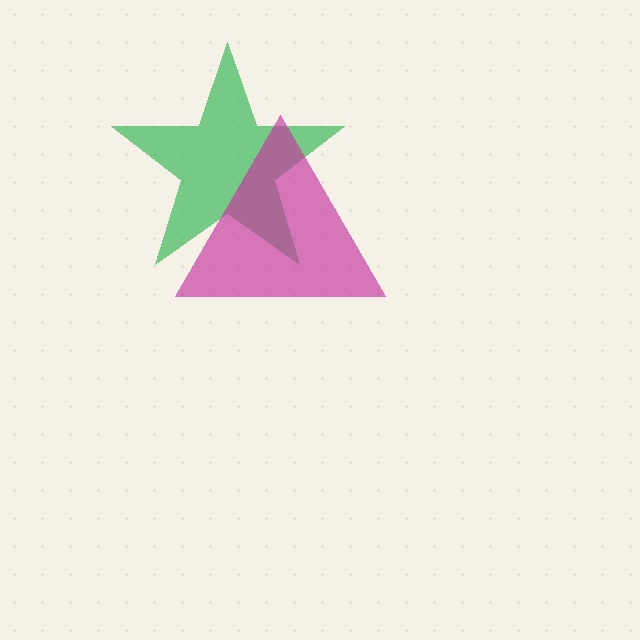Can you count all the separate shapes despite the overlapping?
Yes, there are 2 separate shapes.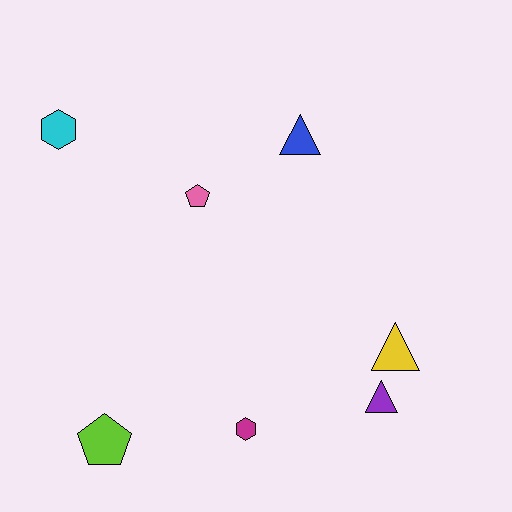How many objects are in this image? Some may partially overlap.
There are 7 objects.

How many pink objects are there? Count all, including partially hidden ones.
There is 1 pink object.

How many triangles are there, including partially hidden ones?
There are 3 triangles.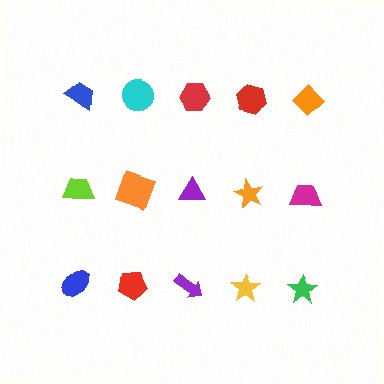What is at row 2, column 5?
A magenta trapezoid.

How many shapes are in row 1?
5 shapes.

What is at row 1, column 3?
A red hexagon.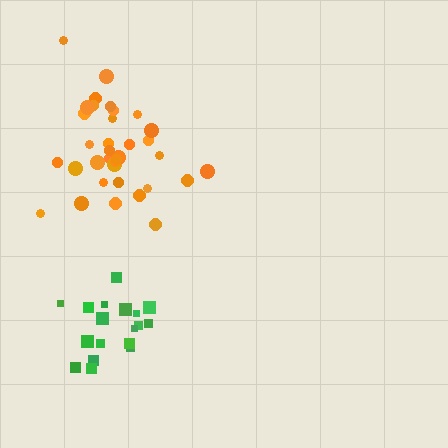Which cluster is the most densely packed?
Orange.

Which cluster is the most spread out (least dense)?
Green.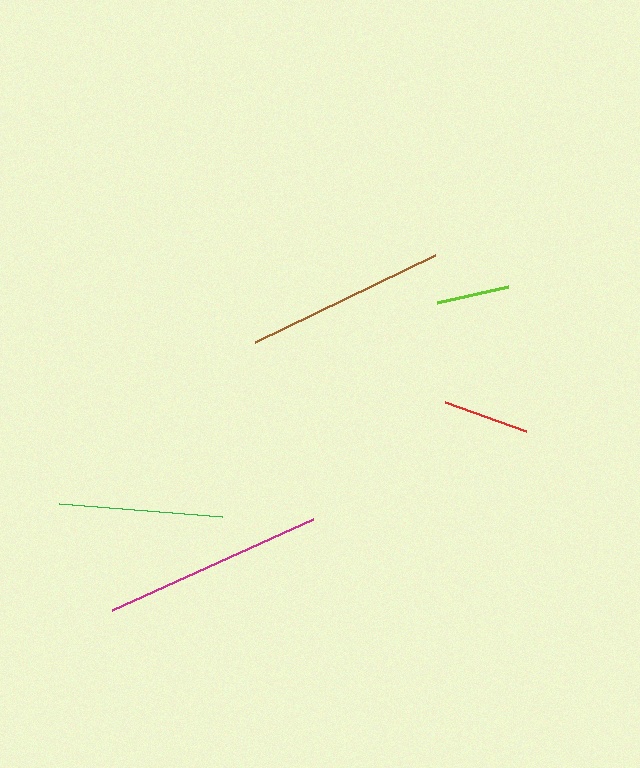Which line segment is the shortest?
The lime line is the shortest at approximately 73 pixels.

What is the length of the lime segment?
The lime segment is approximately 73 pixels long.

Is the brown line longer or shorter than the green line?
The brown line is longer than the green line.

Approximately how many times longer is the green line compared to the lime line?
The green line is approximately 2.3 times the length of the lime line.